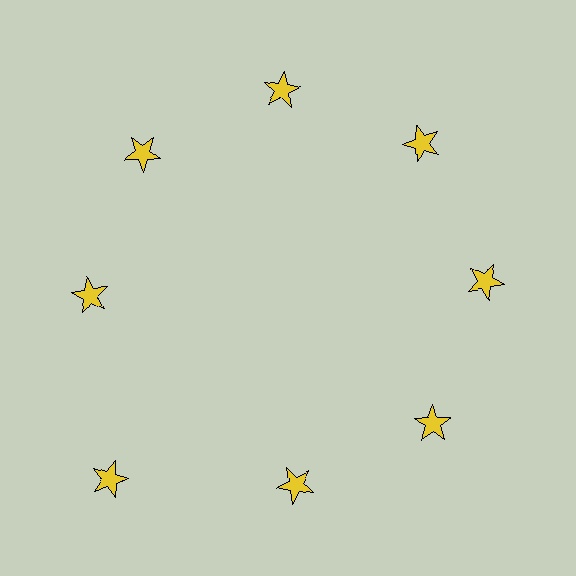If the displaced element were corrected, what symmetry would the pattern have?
It would have 8-fold rotational symmetry — the pattern would map onto itself every 45 degrees.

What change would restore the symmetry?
The symmetry would be restored by moving it inward, back onto the ring so that all 8 stars sit at equal angles and equal distance from the center.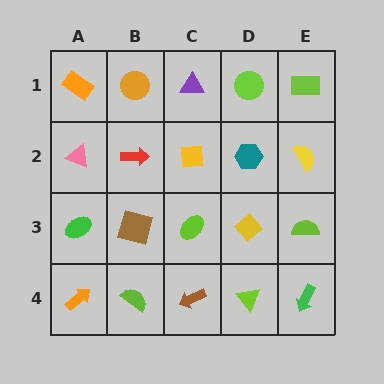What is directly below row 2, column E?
A lime semicircle.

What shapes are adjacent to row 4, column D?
A yellow diamond (row 3, column D), a brown arrow (row 4, column C), a green arrow (row 4, column E).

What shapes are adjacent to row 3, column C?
A yellow square (row 2, column C), a brown arrow (row 4, column C), a brown square (row 3, column B), a yellow diamond (row 3, column D).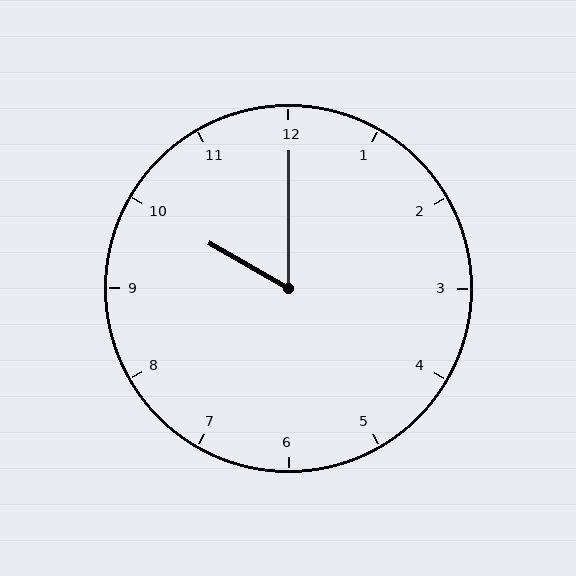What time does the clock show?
10:00.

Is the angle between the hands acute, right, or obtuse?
It is acute.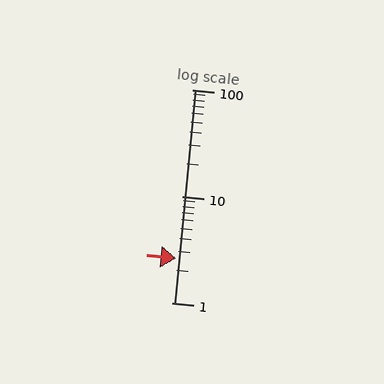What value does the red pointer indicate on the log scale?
The pointer indicates approximately 2.6.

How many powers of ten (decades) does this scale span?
The scale spans 2 decades, from 1 to 100.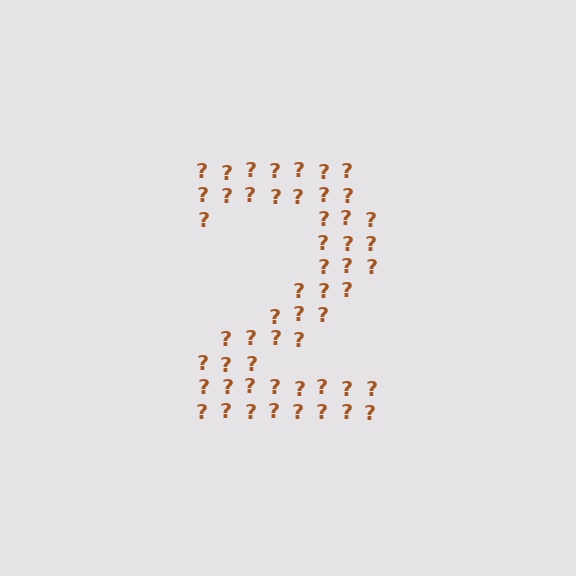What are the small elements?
The small elements are question marks.